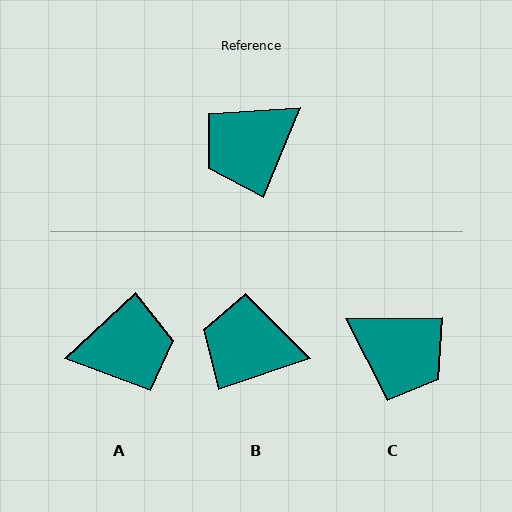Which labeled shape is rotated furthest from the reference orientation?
A, about 156 degrees away.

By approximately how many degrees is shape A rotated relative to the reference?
Approximately 156 degrees counter-clockwise.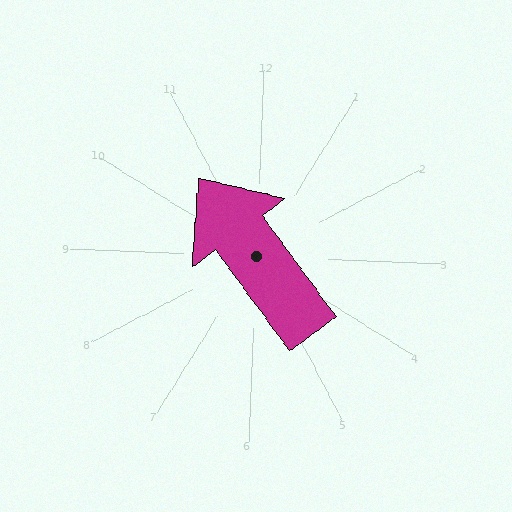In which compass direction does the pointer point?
Northwest.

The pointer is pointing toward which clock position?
Roughly 11 o'clock.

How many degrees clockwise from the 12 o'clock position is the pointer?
Approximately 321 degrees.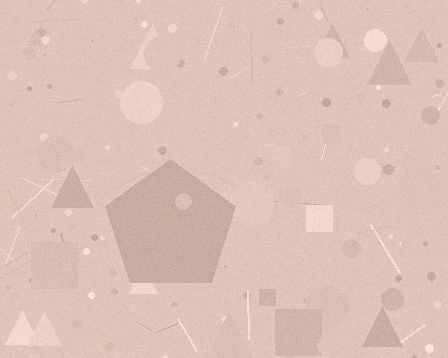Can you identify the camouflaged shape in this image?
The camouflaged shape is a pentagon.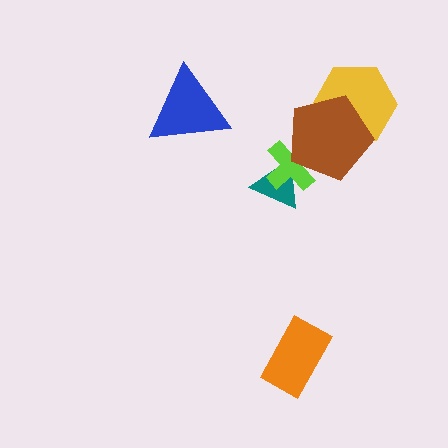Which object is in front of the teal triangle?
The lime cross is in front of the teal triangle.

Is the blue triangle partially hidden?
No, no other shape covers it.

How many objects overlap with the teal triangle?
1 object overlaps with the teal triangle.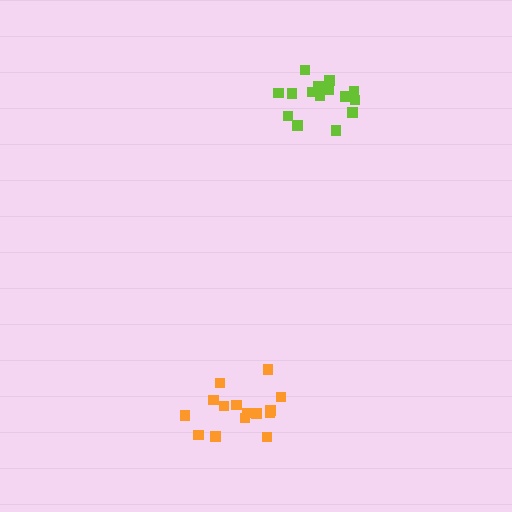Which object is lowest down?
The orange cluster is bottommost.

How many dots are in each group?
Group 1: 15 dots, Group 2: 16 dots (31 total).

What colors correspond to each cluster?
The clusters are colored: orange, lime.